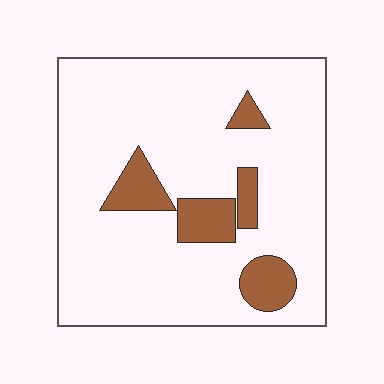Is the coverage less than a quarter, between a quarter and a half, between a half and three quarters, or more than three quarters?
Less than a quarter.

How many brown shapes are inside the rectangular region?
5.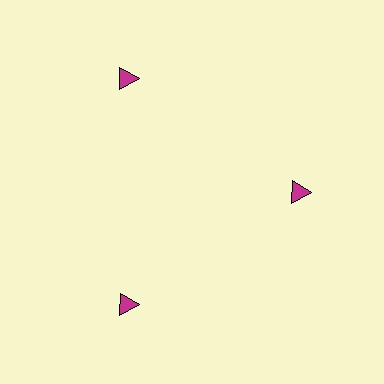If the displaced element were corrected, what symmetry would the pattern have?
It would have 3-fold rotational symmetry — the pattern would map onto itself every 120 degrees.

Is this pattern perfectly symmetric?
No. The 3 magenta triangles are arranged in a ring, but one element near the 3 o'clock position is pulled inward toward the center, breaking the 3-fold rotational symmetry.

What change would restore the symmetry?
The symmetry would be restored by moving it outward, back onto the ring so that all 3 triangles sit at equal angles and equal distance from the center.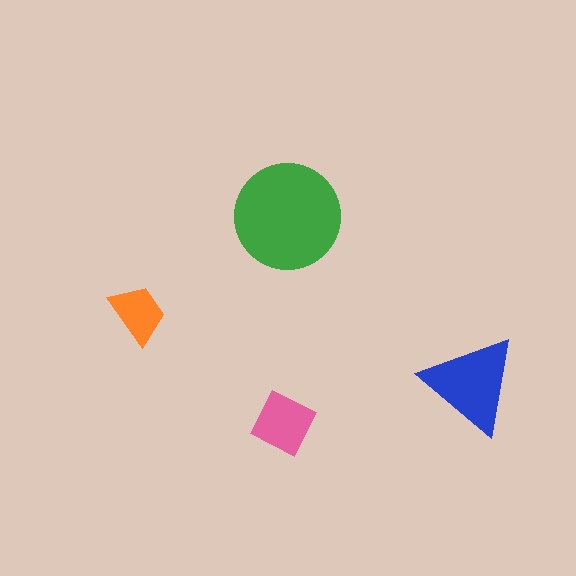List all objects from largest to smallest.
The green circle, the blue triangle, the pink diamond, the orange trapezoid.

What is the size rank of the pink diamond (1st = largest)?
3rd.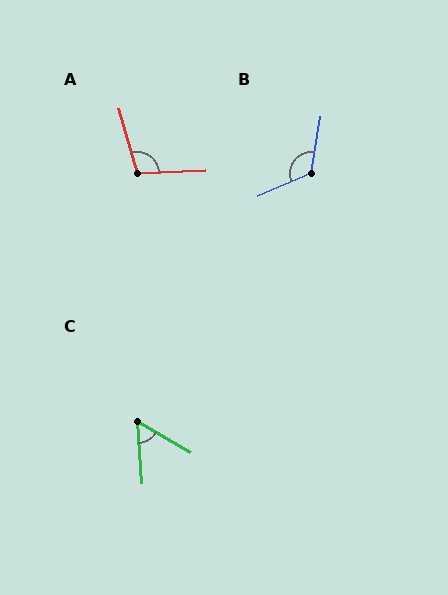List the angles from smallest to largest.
C (56°), A (103°), B (123°).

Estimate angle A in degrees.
Approximately 103 degrees.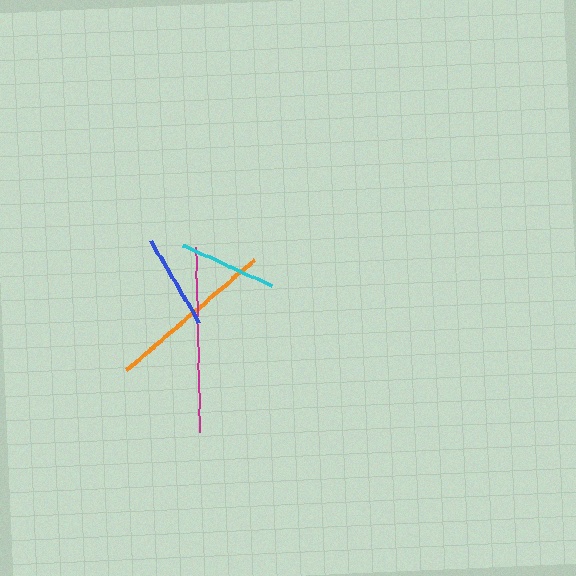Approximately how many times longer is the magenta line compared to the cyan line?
The magenta line is approximately 1.9 times the length of the cyan line.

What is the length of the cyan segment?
The cyan segment is approximately 98 pixels long.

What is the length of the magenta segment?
The magenta segment is approximately 185 pixels long.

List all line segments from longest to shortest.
From longest to shortest: magenta, orange, cyan, blue.